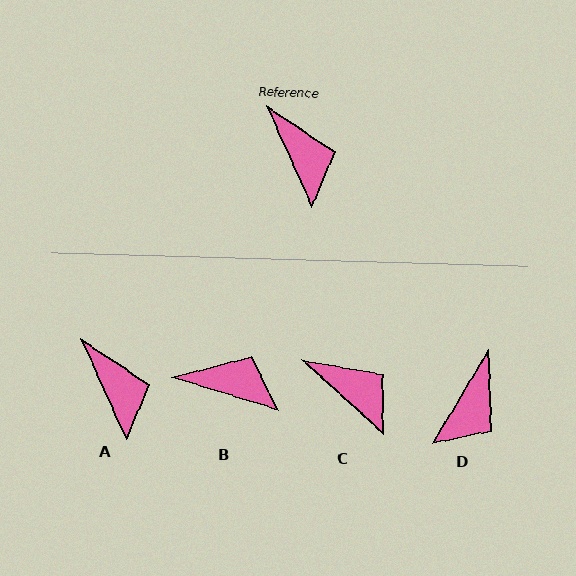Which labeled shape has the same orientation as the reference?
A.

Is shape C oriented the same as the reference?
No, it is off by about 23 degrees.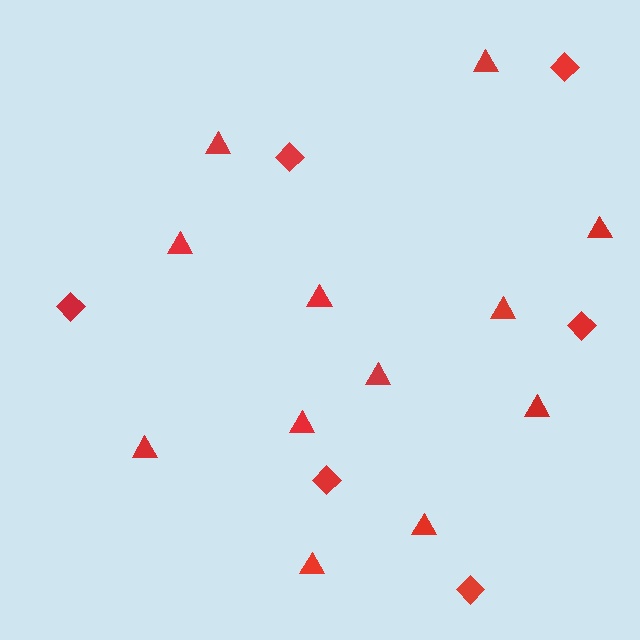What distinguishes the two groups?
There are 2 groups: one group of triangles (12) and one group of diamonds (6).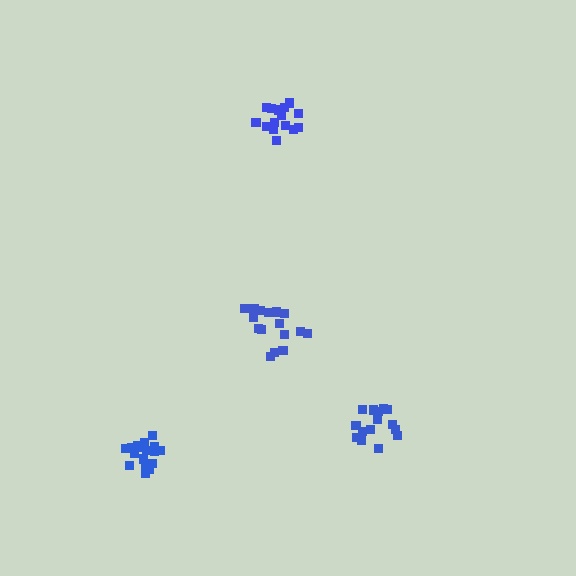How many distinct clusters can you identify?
There are 4 distinct clusters.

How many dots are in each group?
Group 1: 15 dots, Group 2: 16 dots, Group 3: 18 dots, Group 4: 15 dots (64 total).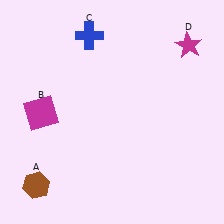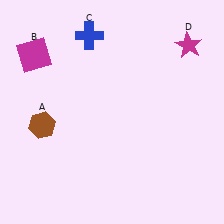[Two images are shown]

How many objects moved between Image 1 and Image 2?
2 objects moved between the two images.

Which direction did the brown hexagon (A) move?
The brown hexagon (A) moved up.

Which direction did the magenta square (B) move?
The magenta square (B) moved up.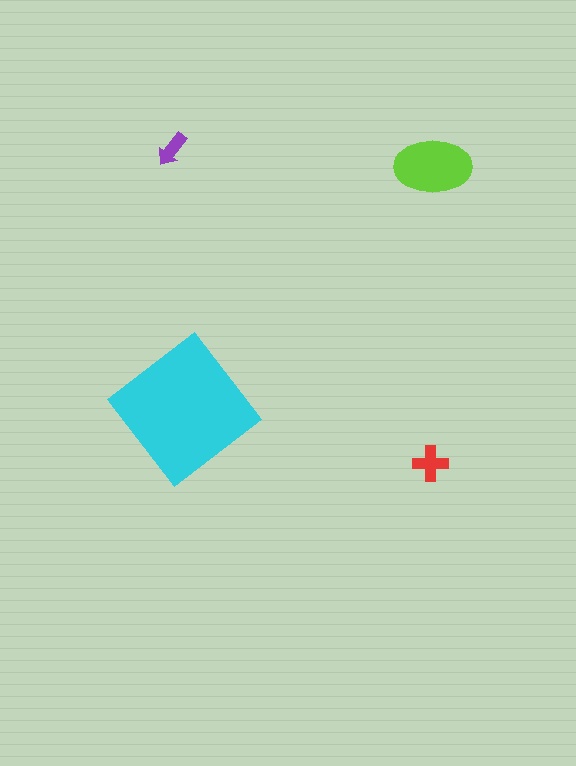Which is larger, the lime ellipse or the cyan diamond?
The cyan diamond.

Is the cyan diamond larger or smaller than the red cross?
Larger.